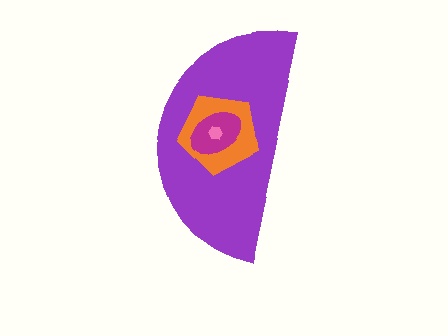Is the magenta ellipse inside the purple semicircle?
Yes.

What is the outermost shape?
The purple semicircle.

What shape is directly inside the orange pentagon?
The magenta ellipse.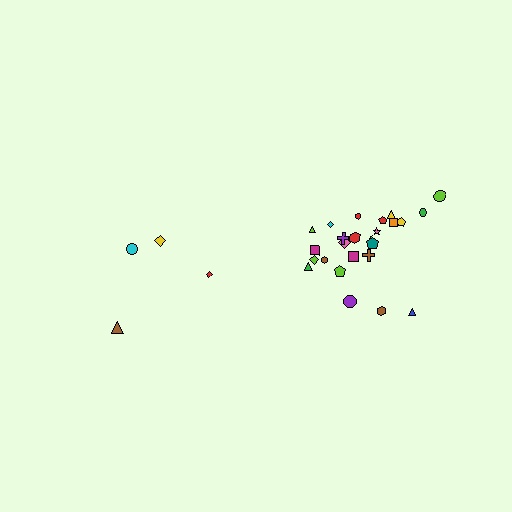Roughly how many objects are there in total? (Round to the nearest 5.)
Roughly 30 objects in total.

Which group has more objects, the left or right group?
The right group.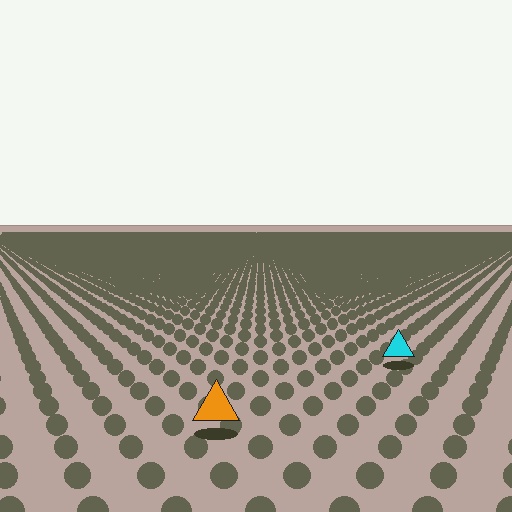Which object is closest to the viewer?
The orange triangle is closest. The texture marks near it are larger and more spread out.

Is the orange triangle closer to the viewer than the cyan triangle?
Yes. The orange triangle is closer — you can tell from the texture gradient: the ground texture is coarser near it.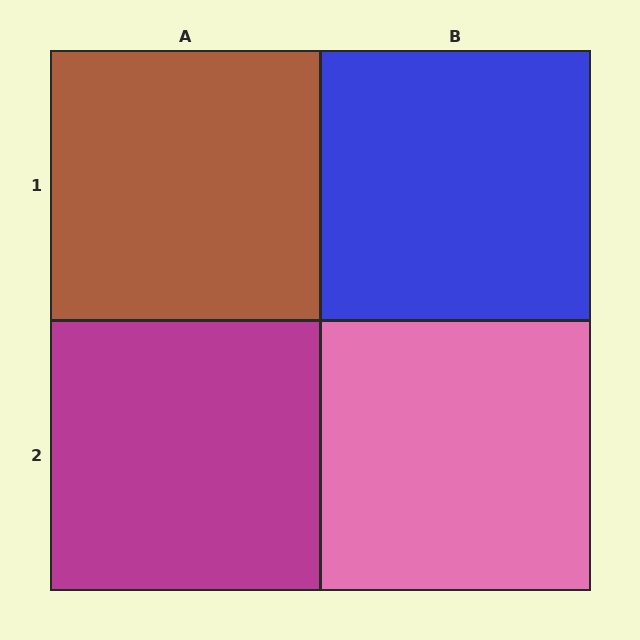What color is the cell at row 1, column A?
Brown.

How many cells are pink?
1 cell is pink.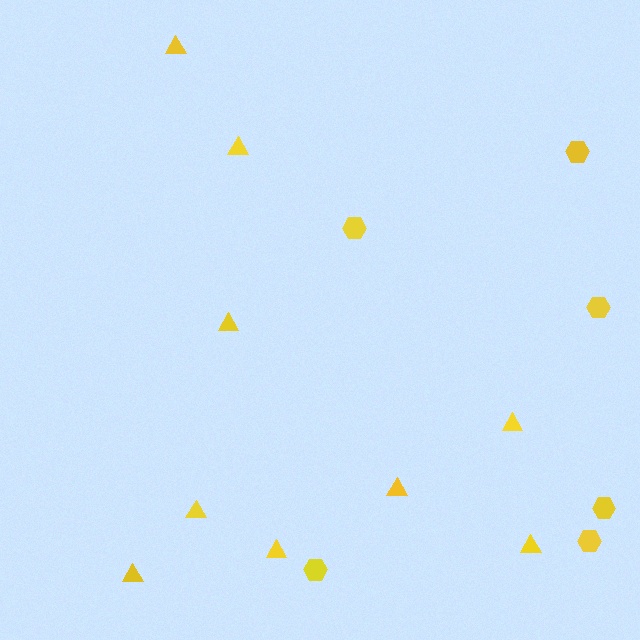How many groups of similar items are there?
There are 2 groups: one group of hexagons (6) and one group of triangles (9).